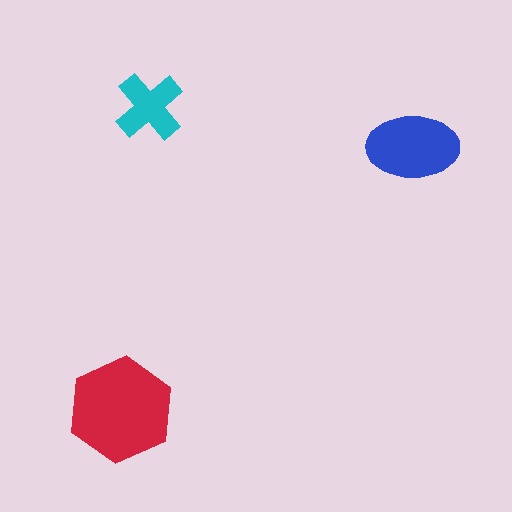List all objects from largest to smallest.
The red hexagon, the blue ellipse, the cyan cross.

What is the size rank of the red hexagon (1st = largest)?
1st.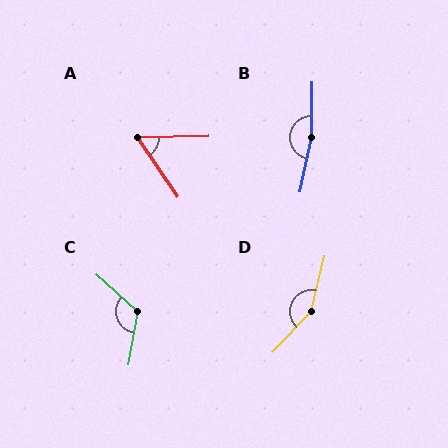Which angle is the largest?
B, at approximately 168 degrees.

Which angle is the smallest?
A, at approximately 57 degrees.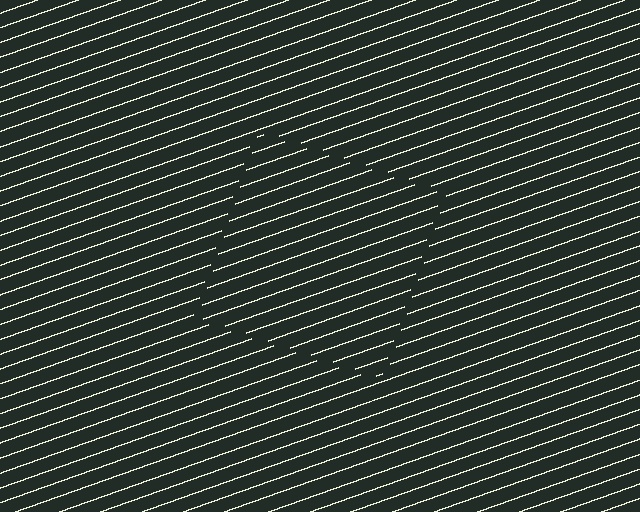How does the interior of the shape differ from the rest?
The interior of the shape contains the same grating, shifted by half a period — the contour is defined by the phase discontinuity where line-ends from the inner and outer gratings abut.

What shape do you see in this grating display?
An illusory square. The interior of the shape contains the same grating, shifted by half a period — the contour is defined by the phase discontinuity where line-ends from the inner and outer gratings abut.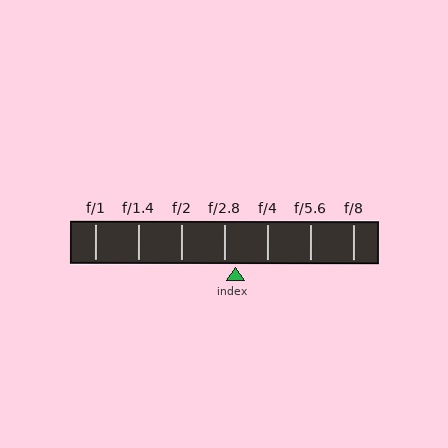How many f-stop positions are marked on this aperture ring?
There are 7 f-stop positions marked.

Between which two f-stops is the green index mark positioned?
The index mark is between f/2.8 and f/4.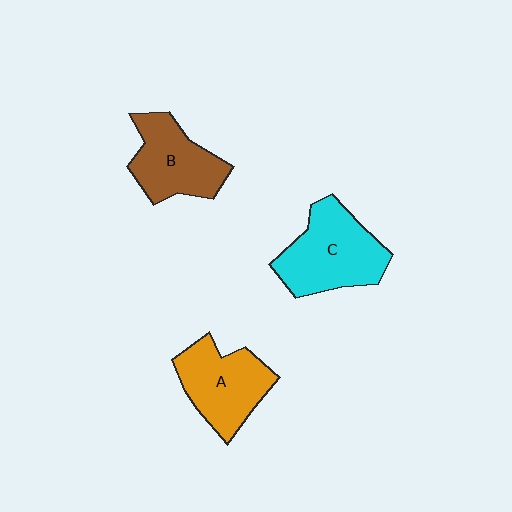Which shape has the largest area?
Shape C (cyan).